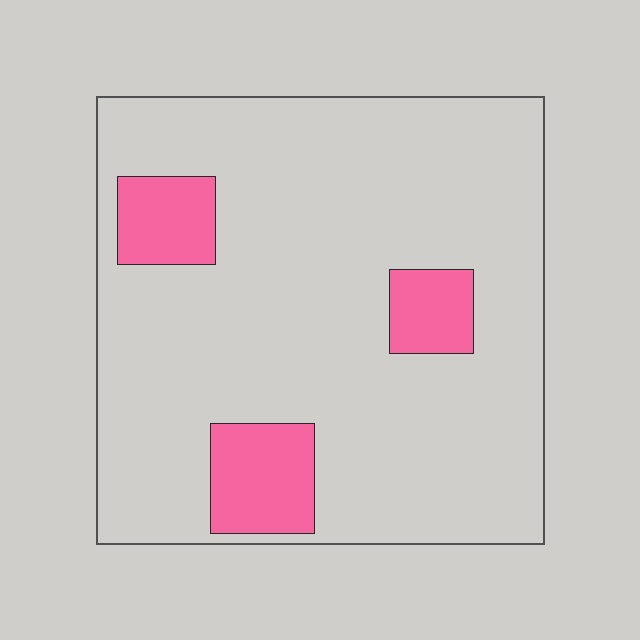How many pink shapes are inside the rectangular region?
3.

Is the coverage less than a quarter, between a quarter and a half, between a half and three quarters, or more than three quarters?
Less than a quarter.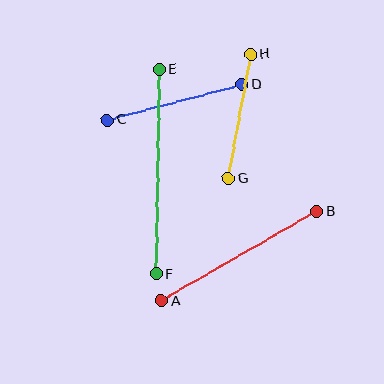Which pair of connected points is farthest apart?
Points E and F are farthest apart.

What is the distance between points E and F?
The distance is approximately 205 pixels.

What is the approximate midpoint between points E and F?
The midpoint is at approximately (158, 172) pixels.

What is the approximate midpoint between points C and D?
The midpoint is at approximately (175, 102) pixels.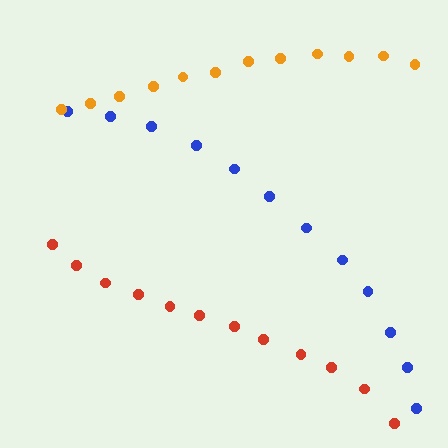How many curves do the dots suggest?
There are 3 distinct paths.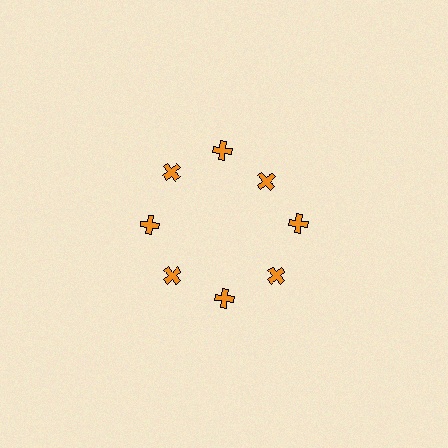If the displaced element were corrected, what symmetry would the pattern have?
It would have 8-fold rotational symmetry — the pattern would map onto itself every 45 degrees.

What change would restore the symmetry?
The symmetry would be restored by moving it outward, back onto the ring so that all 8 crosses sit at equal angles and equal distance from the center.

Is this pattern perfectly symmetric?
No. The 8 orange crosses are arranged in a ring, but one element near the 2 o'clock position is pulled inward toward the center, breaking the 8-fold rotational symmetry.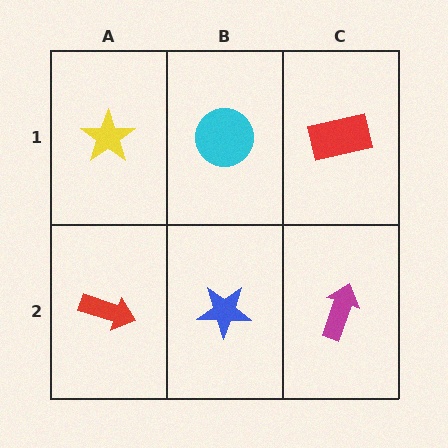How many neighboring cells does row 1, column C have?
2.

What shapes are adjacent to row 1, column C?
A magenta arrow (row 2, column C), a cyan circle (row 1, column B).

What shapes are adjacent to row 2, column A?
A yellow star (row 1, column A), a blue star (row 2, column B).